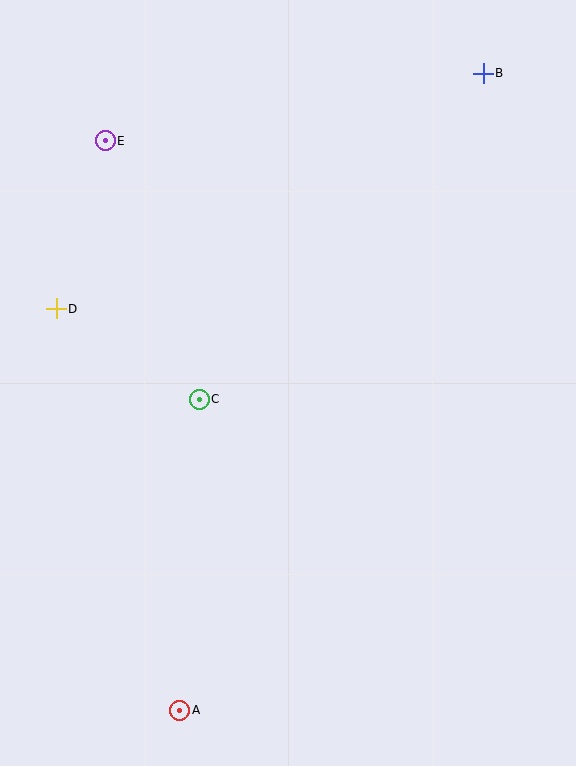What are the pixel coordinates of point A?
Point A is at (180, 710).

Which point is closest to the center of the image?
Point C at (199, 399) is closest to the center.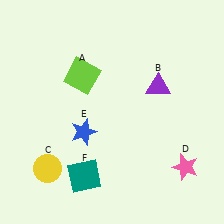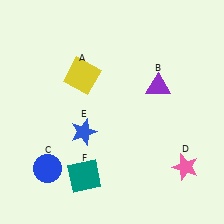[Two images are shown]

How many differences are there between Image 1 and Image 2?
There are 2 differences between the two images.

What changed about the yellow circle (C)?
In Image 1, C is yellow. In Image 2, it changed to blue.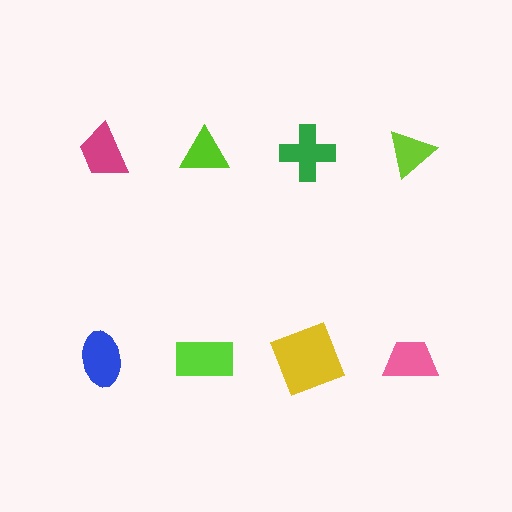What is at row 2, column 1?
A blue ellipse.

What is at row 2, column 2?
A lime rectangle.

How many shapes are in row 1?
4 shapes.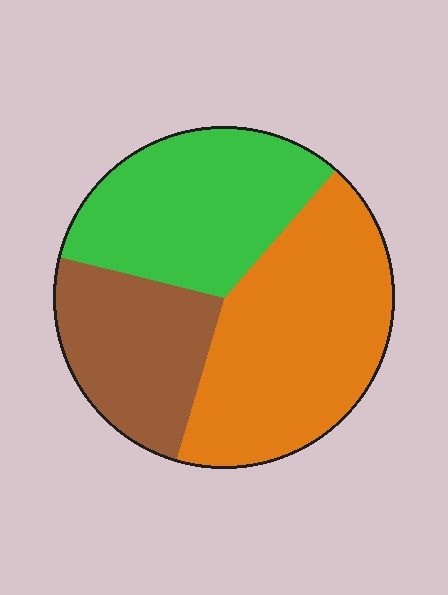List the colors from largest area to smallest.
From largest to smallest: orange, green, brown.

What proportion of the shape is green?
Green covers roughly 35% of the shape.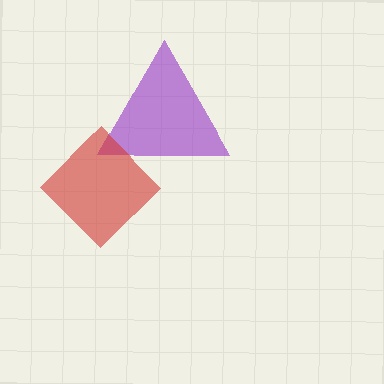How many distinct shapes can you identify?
There are 2 distinct shapes: a purple triangle, a red diamond.